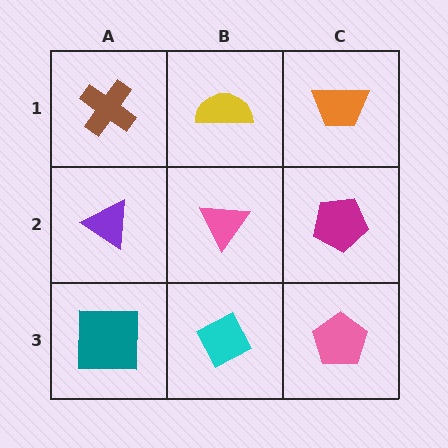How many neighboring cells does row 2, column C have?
3.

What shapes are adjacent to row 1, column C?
A magenta pentagon (row 2, column C), a yellow semicircle (row 1, column B).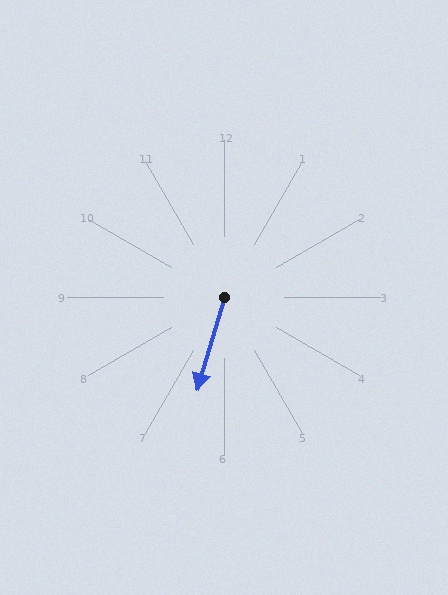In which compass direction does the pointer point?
South.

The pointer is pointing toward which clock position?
Roughly 7 o'clock.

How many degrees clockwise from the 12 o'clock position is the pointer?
Approximately 196 degrees.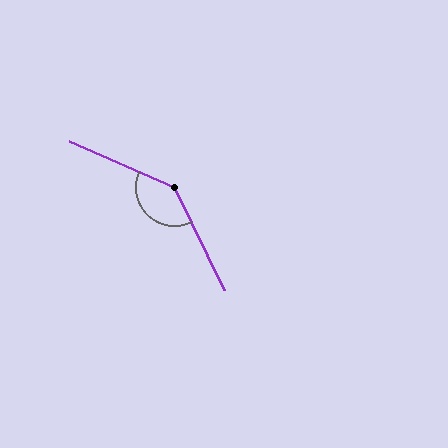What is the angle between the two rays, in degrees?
Approximately 140 degrees.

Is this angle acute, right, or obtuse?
It is obtuse.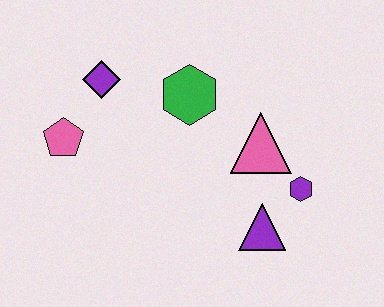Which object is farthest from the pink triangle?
The pink pentagon is farthest from the pink triangle.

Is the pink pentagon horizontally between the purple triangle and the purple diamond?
No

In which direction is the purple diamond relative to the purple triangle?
The purple diamond is to the left of the purple triangle.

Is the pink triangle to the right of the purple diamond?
Yes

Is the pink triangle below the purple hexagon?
No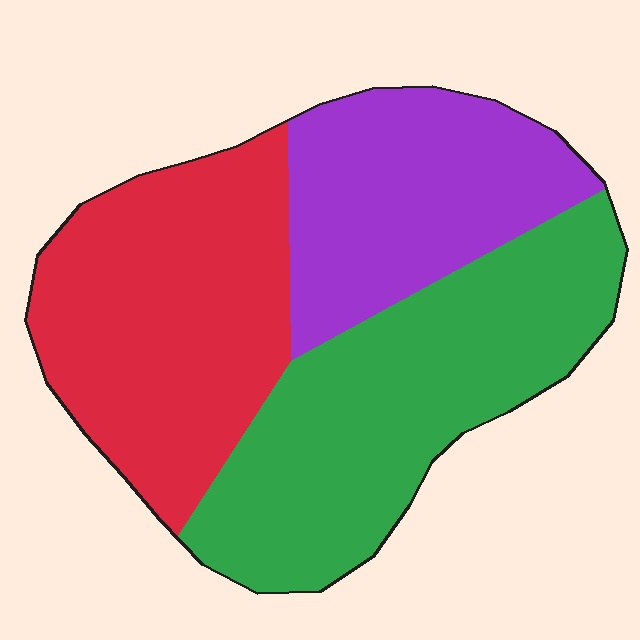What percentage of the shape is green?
Green covers 39% of the shape.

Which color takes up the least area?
Purple, at roughly 25%.